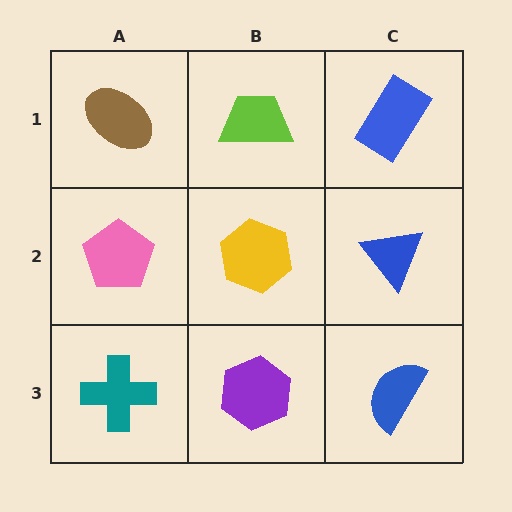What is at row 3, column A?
A teal cross.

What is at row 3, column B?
A purple hexagon.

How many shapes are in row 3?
3 shapes.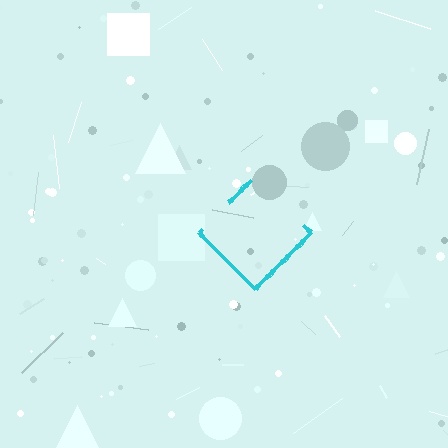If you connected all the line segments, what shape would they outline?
They would outline a diamond.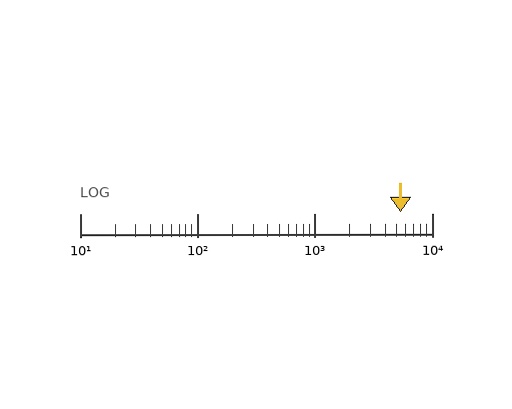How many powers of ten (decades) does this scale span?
The scale spans 3 decades, from 10 to 10000.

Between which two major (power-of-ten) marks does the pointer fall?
The pointer is between 1000 and 10000.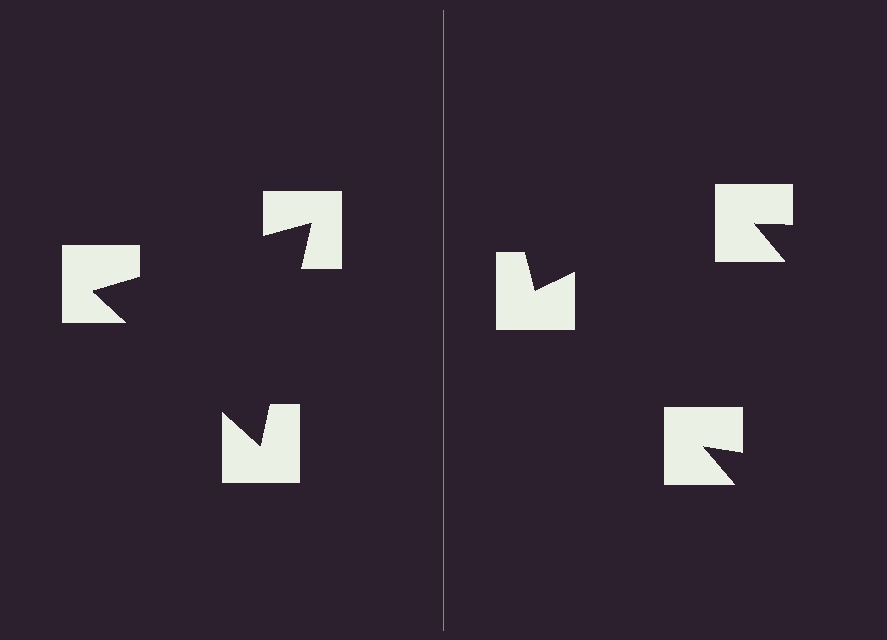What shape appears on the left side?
An illusory triangle.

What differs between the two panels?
The notched squares are positioned identically on both sides; only the wedge orientations differ. On the left they align to a triangle; on the right they are misaligned.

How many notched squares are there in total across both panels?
6 — 3 on each side.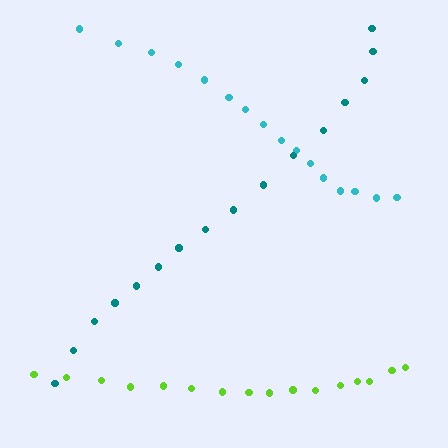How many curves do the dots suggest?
There are 3 distinct paths.